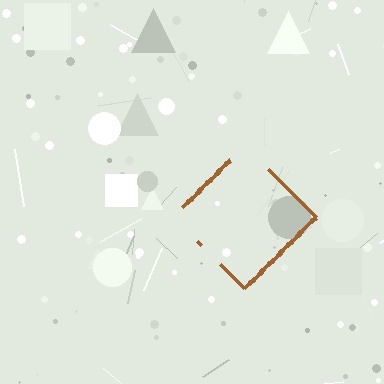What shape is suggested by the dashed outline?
The dashed outline suggests a diamond.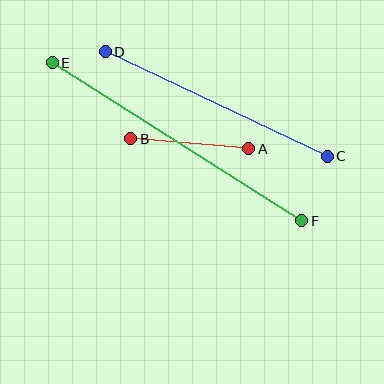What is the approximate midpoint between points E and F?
The midpoint is at approximately (177, 142) pixels.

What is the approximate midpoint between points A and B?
The midpoint is at approximately (190, 144) pixels.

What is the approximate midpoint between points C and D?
The midpoint is at approximately (216, 104) pixels.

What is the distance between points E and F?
The distance is approximately 295 pixels.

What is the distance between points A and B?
The distance is approximately 118 pixels.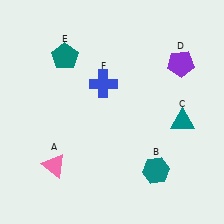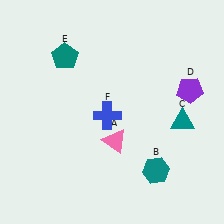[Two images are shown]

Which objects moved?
The objects that moved are: the pink triangle (A), the purple pentagon (D), the blue cross (F).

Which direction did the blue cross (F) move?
The blue cross (F) moved down.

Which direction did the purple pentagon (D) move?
The purple pentagon (D) moved down.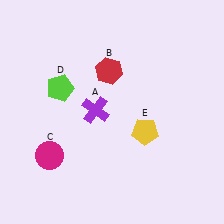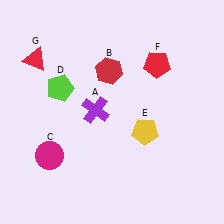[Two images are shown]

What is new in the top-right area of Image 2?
A red pentagon (F) was added in the top-right area of Image 2.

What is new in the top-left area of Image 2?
A red triangle (G) was added in the top-left area of Image 2.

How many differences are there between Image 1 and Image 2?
There are 2 differences between the two images.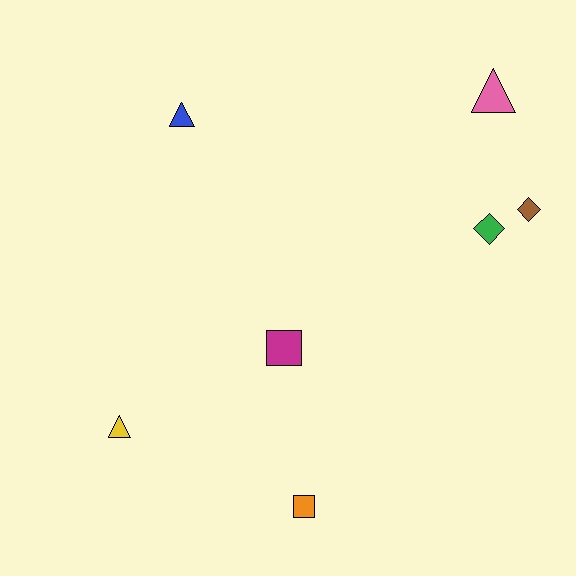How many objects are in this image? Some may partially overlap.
There are 7 objects.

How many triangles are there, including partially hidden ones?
There are 3 triangles.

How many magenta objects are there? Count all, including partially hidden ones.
There is 1 magenta object.